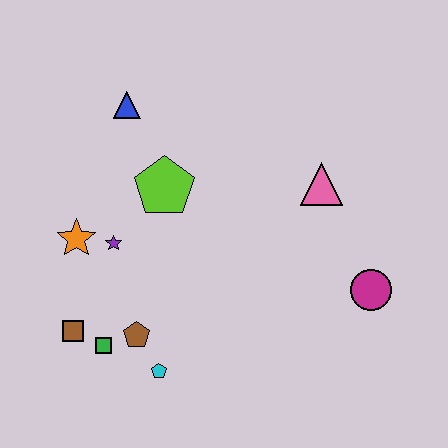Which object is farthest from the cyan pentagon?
The blue triangle is farthest from the cyan pentagon.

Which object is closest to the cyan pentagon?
The brown pentagon is closest to the cyan pentagon.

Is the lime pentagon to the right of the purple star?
Yes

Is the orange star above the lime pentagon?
No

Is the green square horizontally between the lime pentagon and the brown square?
Yes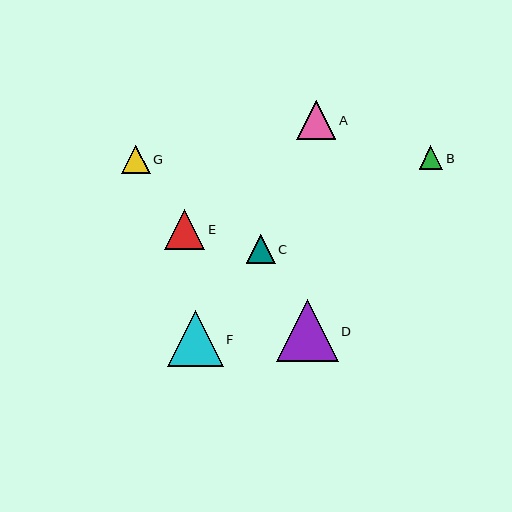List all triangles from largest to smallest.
From largest to smallest: D, F, E, A, C, G, B.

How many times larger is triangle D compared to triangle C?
Triangle D is approximately 2.2 times the size of triangle C.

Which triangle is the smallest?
Triangle B is the smallest with a size of approximately 23 pixels.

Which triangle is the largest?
Triangle D is the largest with a size of approximately 62 pixels.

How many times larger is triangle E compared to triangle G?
Triangle E is approximately 1.4 times the size of triangle G.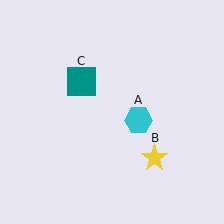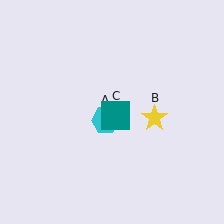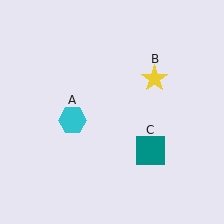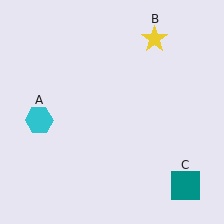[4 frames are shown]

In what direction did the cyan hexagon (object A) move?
The cyan hexagon (object A) moved left.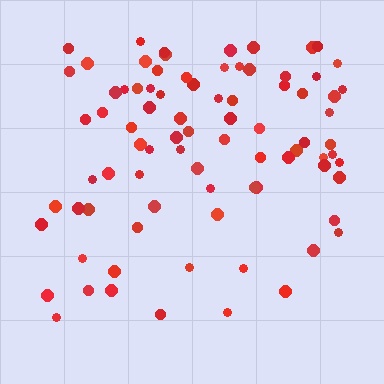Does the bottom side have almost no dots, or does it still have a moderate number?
Still a moderate number, just noticeably fewer than the top.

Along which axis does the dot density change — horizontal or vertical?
Vertical.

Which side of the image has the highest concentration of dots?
The top.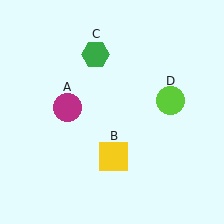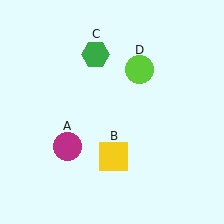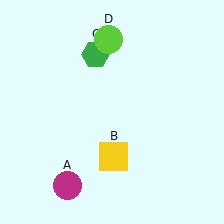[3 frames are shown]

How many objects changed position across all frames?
2 objects changed position: magenta circle (object A), lime circle (object D).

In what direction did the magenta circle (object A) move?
The magenta circle (object A) moved down.